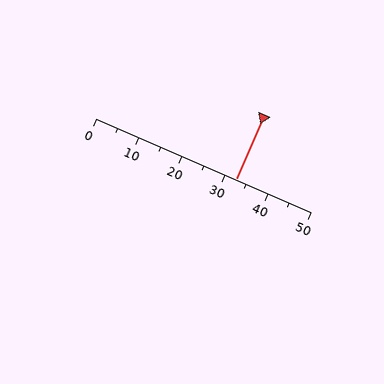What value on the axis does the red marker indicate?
The marker indicates approximately 32.5.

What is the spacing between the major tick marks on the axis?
The major ticks are spaced 10 apart.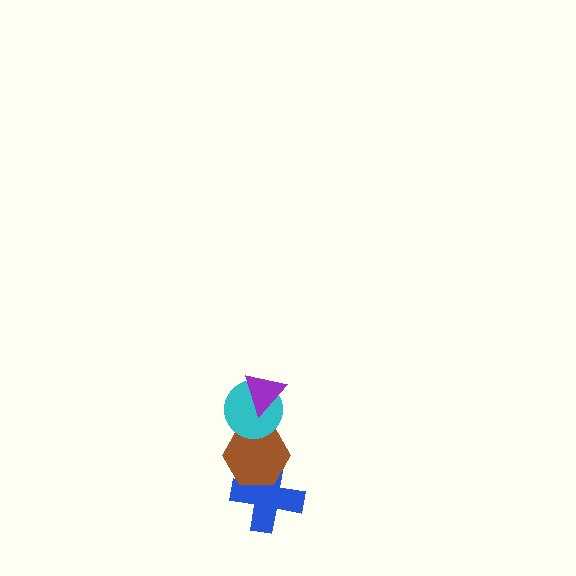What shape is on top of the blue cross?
The brown hexagon is on top of the blue cross.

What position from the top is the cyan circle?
The cyan circle is 2nd from the top.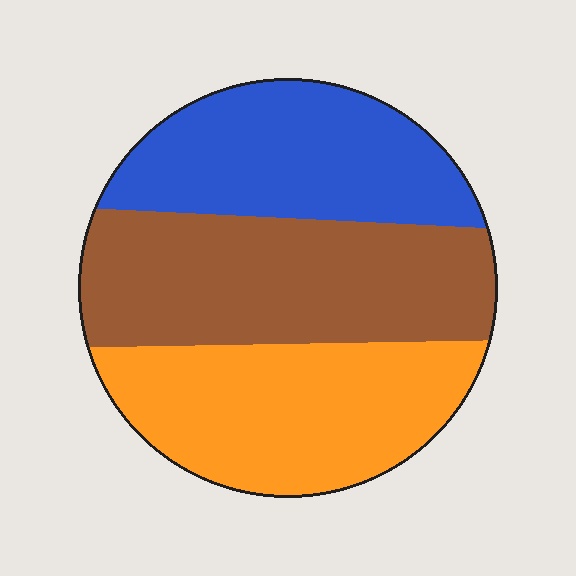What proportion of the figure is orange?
Orange takes up about one third (1/3) of the figure.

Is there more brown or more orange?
Brown.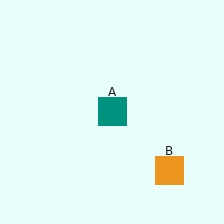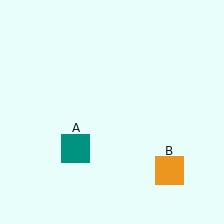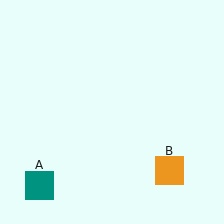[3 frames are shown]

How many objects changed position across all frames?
1 object changed position: teal square (object A).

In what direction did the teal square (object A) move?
The teal square (object A) moved down and to the left.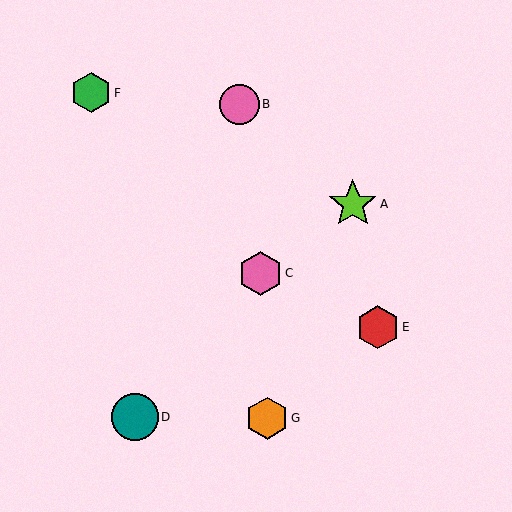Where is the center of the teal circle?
The center of the teal circle is at (135, 417).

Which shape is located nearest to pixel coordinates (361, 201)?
The lime star (labeled A) at (353, 204) is nearest to that location.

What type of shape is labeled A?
Shape A is a lime star.